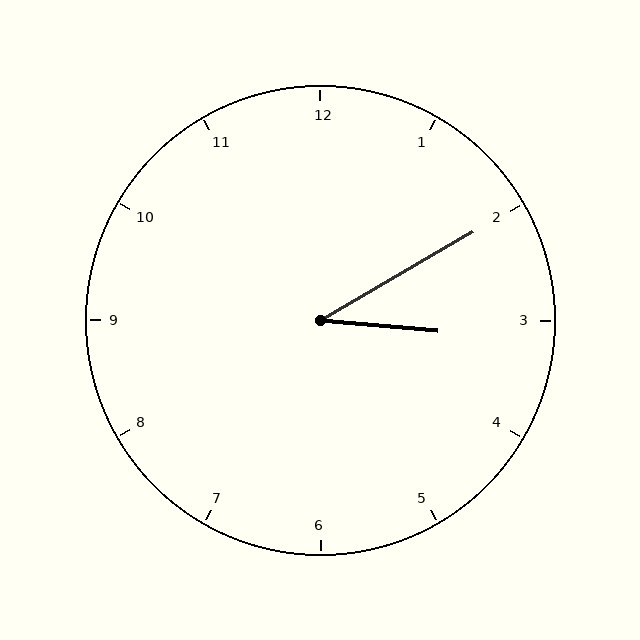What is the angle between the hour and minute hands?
Approximately 35 degrees.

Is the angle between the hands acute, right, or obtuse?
It is acute.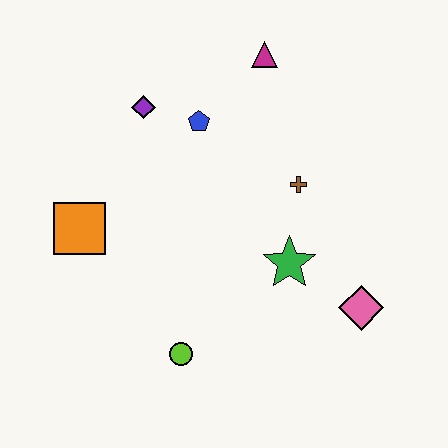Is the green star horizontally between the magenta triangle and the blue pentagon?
No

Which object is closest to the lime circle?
The green star is closest to the lime circle.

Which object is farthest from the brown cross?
The orange square is farthest from the brown cross.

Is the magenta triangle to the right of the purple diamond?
Yes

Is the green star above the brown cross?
No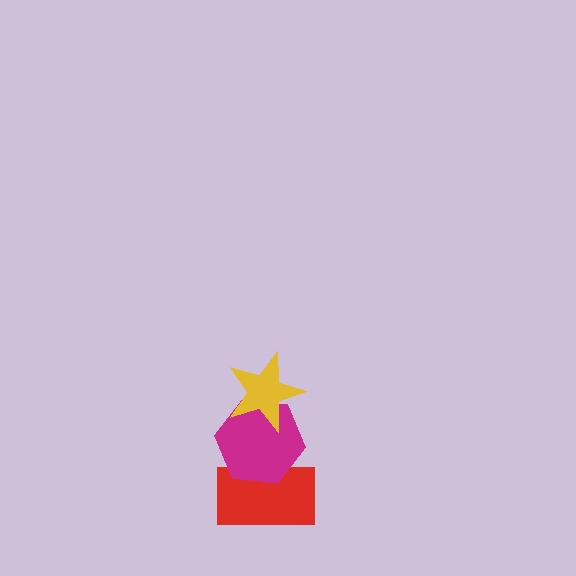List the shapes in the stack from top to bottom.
From top to bottom: the yellow star, the magenta hexagon, the red rectangle.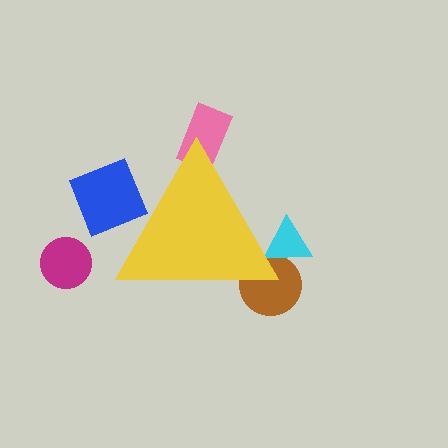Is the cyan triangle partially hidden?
Yes, the cyan triangle is partially hidden behind the yellow triangle.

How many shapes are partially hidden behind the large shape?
4 shapes are partially hidden.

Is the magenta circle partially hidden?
No, the magenta circle is fully visible.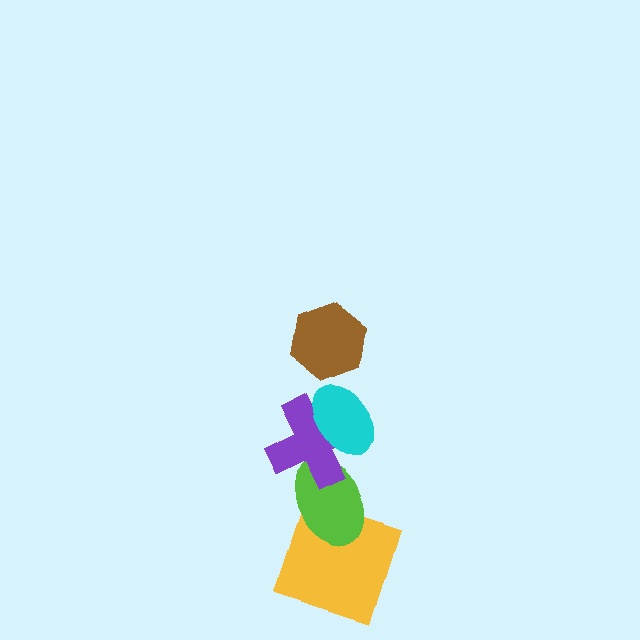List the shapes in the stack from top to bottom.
From top to bottom: the brown hexagon, the cyan ellipse, the purple cross, the lime ellipse, the yellow square.